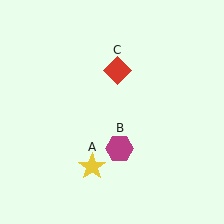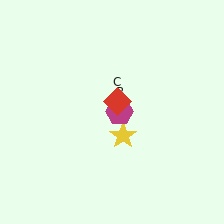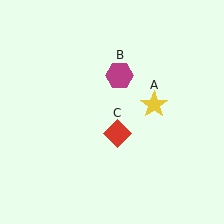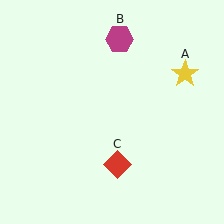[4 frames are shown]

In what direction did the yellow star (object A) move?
The yellow star (object A) moved up and to the right.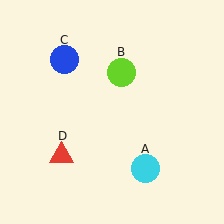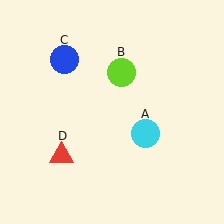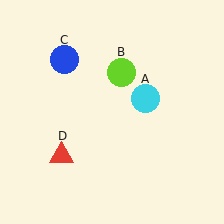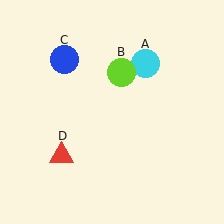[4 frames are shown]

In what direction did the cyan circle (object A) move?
The cyan circle (object A) moved up.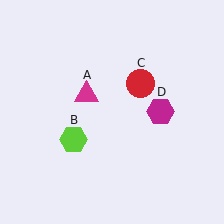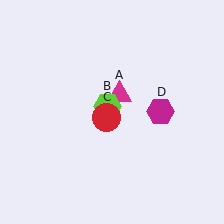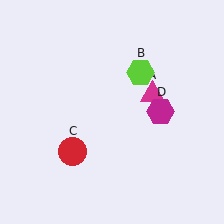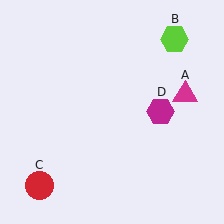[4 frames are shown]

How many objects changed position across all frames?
3 objects changed position: magenta triangle (object A), lime hexagon (object B), red circle (object C).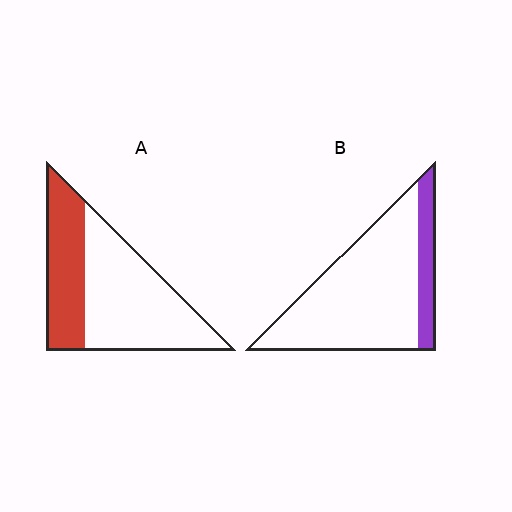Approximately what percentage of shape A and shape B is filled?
A is approximately 35% and B is approximately 20%.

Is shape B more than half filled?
No.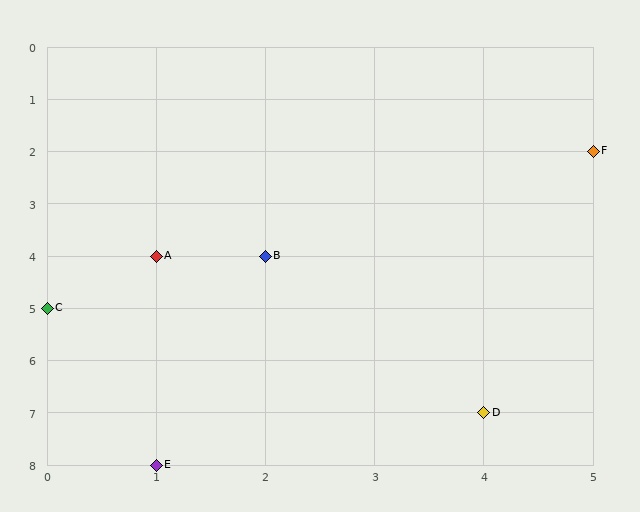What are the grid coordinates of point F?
Point F is at grid coordinates (5, 2).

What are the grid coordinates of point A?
Point A is at grid coordinates (1, 4).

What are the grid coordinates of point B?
Point B is at grid coordinates (2, 4).